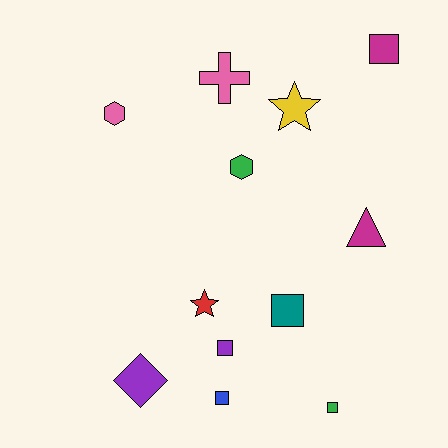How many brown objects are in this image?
There are no brown objects.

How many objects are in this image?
There are 12 objects.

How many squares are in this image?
There are 5 squares.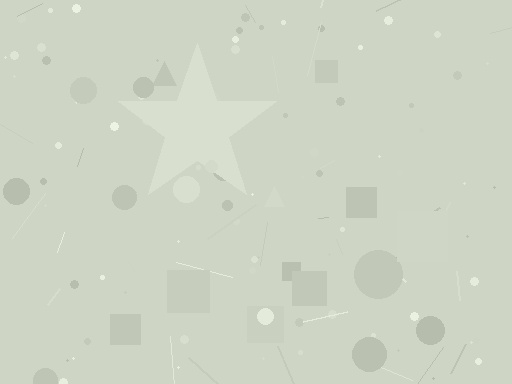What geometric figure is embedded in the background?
A star is embedded in the background.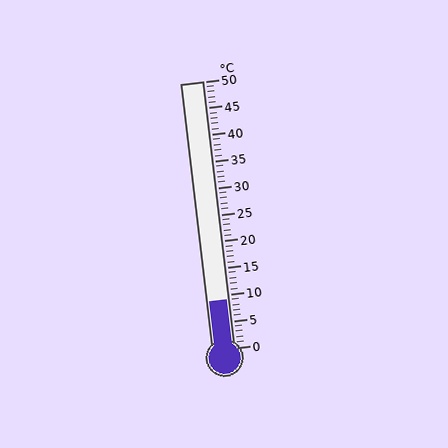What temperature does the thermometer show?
The thermometer shows approximately 9°C.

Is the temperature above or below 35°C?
The temperature is below 35°C.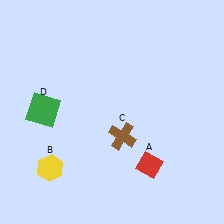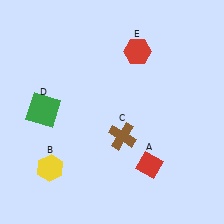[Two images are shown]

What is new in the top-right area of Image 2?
A red hexagon (E) was added in the top-right area of Image 2.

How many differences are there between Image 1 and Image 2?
There is 1 difference between the two images.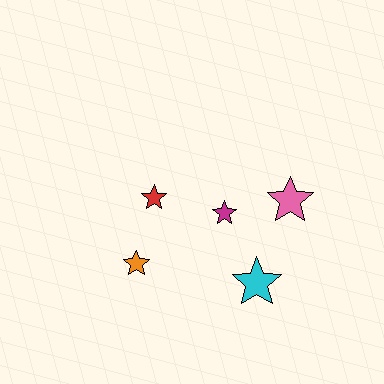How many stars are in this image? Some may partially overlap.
There are 5 stars.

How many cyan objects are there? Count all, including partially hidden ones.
There is 1 cyan object.